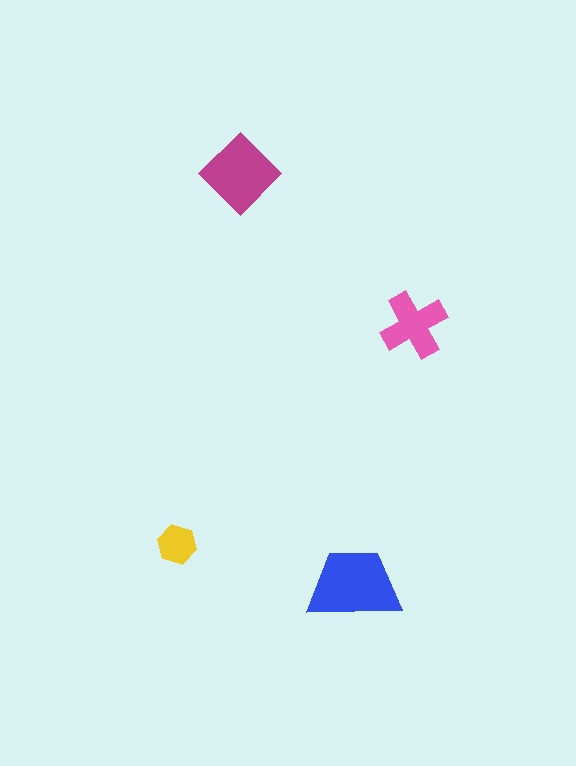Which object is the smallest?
The yellow hexagon.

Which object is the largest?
The blue trapezoid.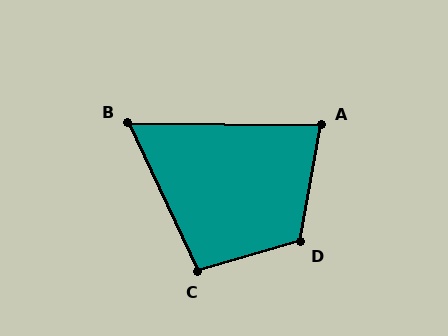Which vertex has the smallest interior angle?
B, at approximately 64 degrees.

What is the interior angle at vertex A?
Approximately 81 degrees (acute).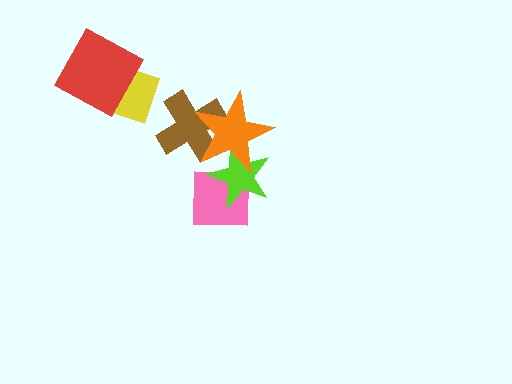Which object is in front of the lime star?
The orange star is in front of the lime star.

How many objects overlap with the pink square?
1 object overlaps with the pink square.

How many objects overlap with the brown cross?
1 object overlaps with the brown cross.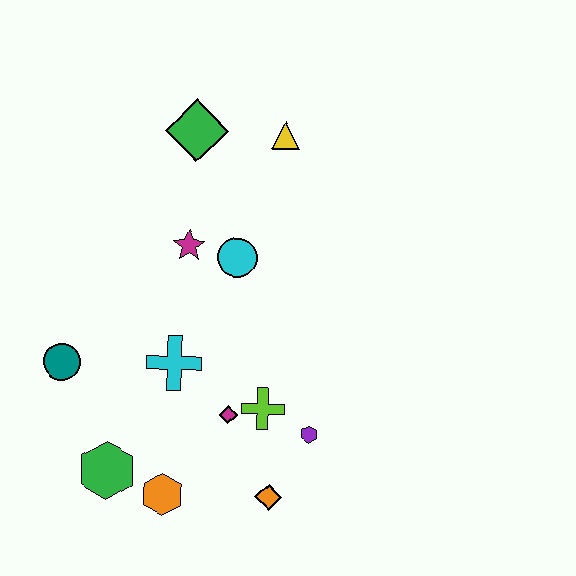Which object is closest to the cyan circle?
The magenta star is closest to the cyan circle.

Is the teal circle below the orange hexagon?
No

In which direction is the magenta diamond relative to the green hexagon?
The magenta diamond is to the right of the green hexagon.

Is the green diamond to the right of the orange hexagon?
Yes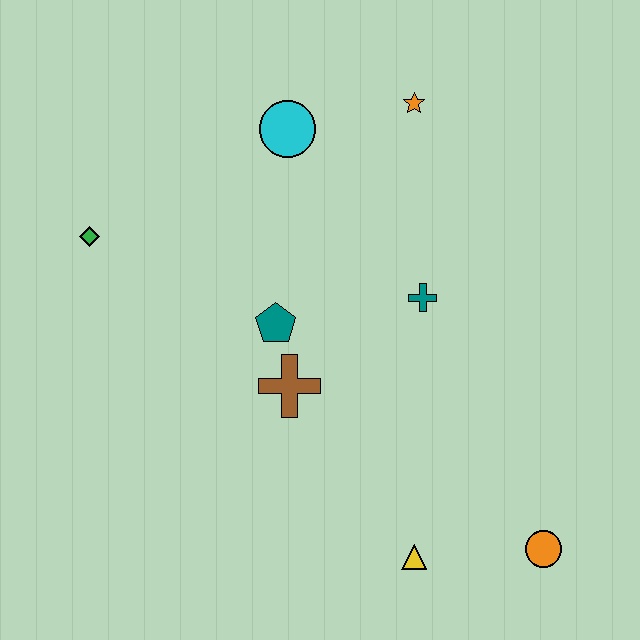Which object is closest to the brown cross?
The teal pentagon is closest to the brown cross.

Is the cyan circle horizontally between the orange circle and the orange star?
No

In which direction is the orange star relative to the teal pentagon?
The orange star is above the teal pentagon.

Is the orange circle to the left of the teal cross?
No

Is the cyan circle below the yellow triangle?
No